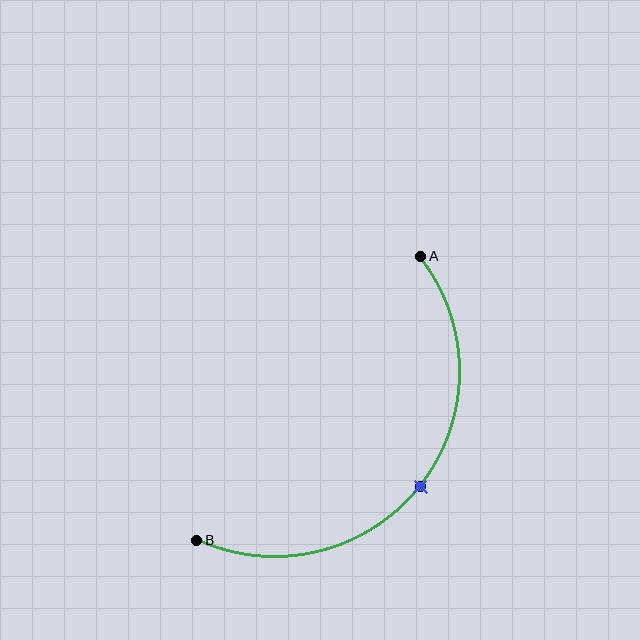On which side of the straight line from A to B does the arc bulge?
The arc bulges below and to the right of the straight line connecting A and B.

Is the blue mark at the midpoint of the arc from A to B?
Yes. The blue mark lies on the arc at equal arc-length from both A and B — it is the arc midpoint.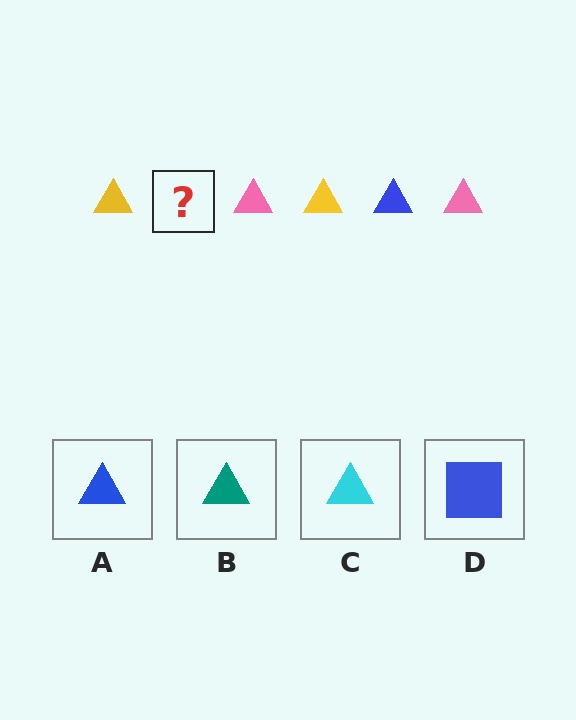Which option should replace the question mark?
Option A.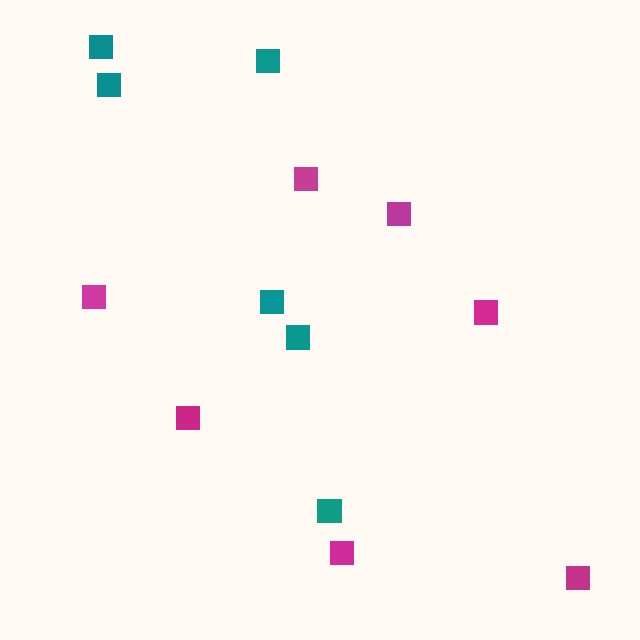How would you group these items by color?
There are 2 groups: one group of magenta squares (7) and one group of teal squares (6).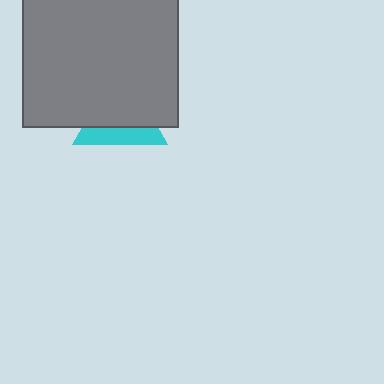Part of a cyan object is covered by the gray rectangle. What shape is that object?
It is a triangle.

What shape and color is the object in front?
The object in front is a gray rectangle.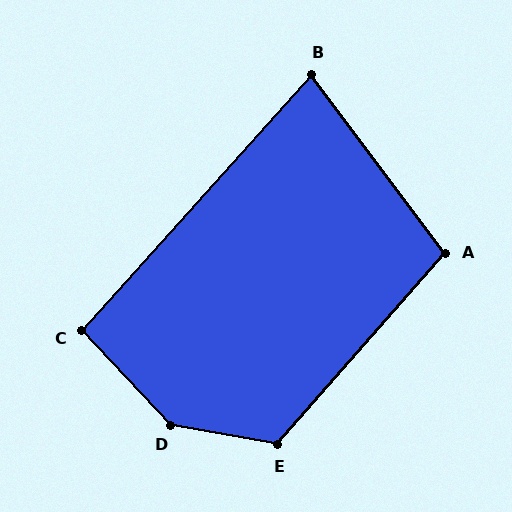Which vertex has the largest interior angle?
D, at approximately 143 degrees.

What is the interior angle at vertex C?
Approximately 95 degrees (approximately right).